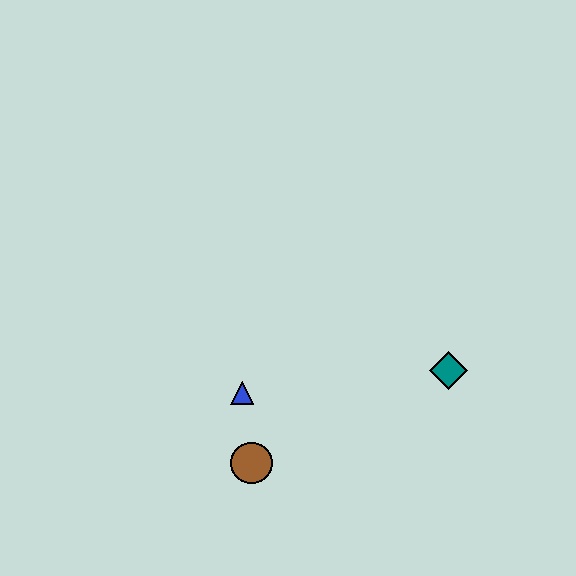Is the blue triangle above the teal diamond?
No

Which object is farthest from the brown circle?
The teal diamond is farthest from the brown circle.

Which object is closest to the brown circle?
The blue triangle is closest to the brown circle.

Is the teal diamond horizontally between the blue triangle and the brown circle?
No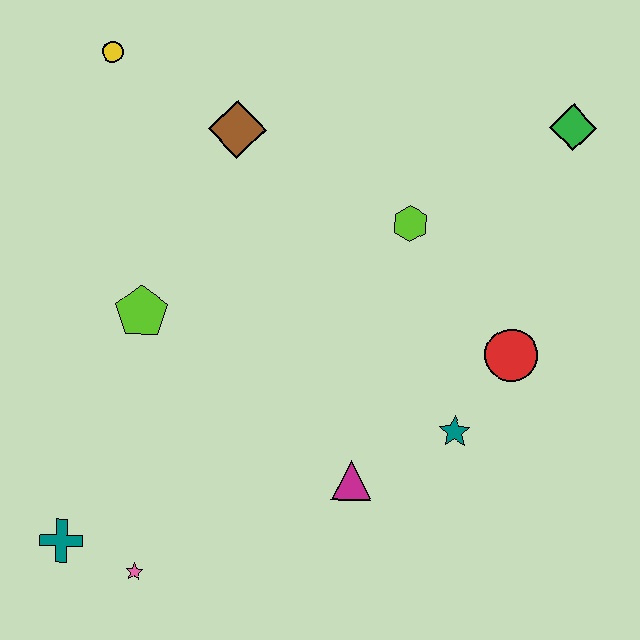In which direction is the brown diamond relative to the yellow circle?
The brown diamond is to the right of the yellow circle.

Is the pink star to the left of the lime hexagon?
Yes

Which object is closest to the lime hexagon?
The red circle is closest to the lime hexagon.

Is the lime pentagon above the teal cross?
Yes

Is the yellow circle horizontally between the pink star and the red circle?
No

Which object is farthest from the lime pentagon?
The green diamond is farthest from the lime pentagon.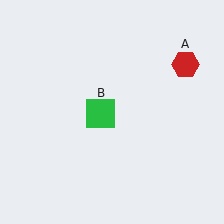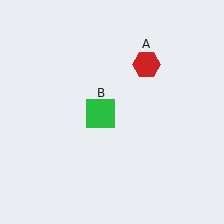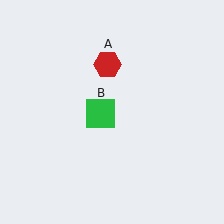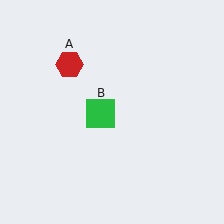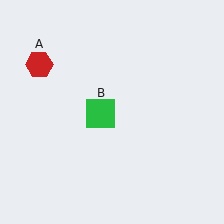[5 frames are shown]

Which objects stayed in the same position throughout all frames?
Green square (object B) remained stationary.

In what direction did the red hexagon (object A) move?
The red hexagon (object A) moved left.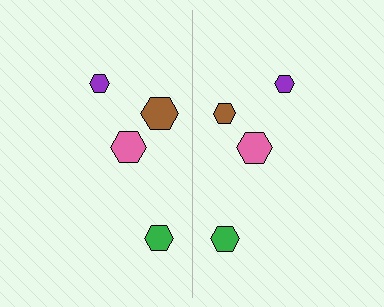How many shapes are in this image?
There are 8 shapes in this image.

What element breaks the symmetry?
The brown hexagon on the right side has a different size than its mirror counterpart.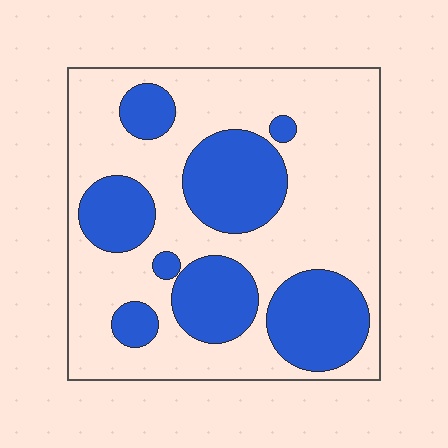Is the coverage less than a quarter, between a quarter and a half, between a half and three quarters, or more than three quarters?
Between a quarter and a half.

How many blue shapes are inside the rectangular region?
8.